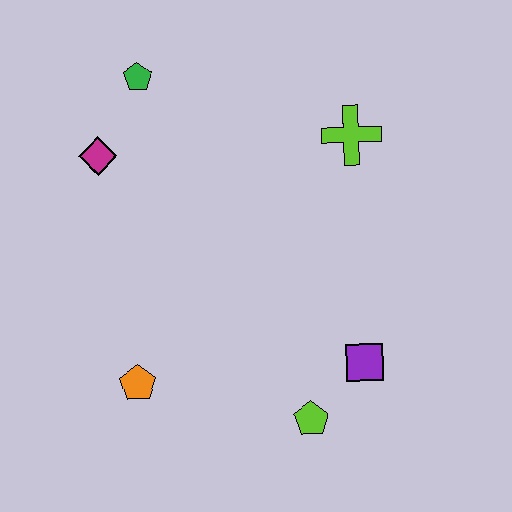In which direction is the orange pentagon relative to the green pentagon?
The orange pentagon is below the green pentagon.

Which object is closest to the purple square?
The lime pentagon is closest to the purple square.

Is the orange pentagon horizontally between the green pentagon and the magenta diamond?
Yes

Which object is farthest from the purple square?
The green pentagon is farthest from the purple square.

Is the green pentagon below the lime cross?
No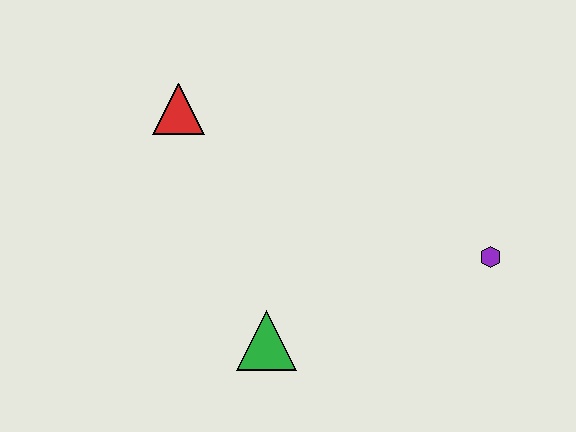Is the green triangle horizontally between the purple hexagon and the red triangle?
Yes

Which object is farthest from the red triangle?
The purple hexagon is farthest from the red triangle.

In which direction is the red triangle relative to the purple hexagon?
The red triangle is to the left of the purple hexagon.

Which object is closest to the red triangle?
The green triangle is closest to the red triangle.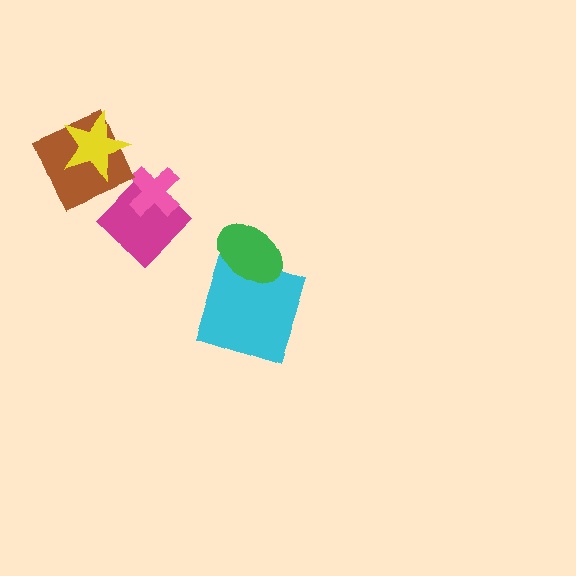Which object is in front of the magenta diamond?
The pink cross is in front of the magenta diamond.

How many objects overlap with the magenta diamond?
1 object overlaps with the magenta diamond.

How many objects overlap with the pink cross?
1 object overlaps with the pink cross.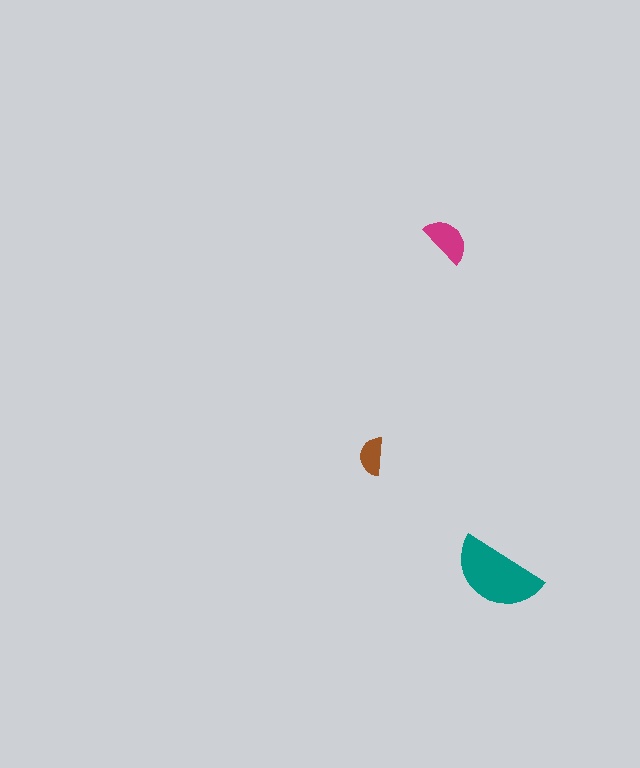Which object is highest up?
The magenta semicircle is topmost.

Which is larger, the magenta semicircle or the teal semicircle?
The teal one.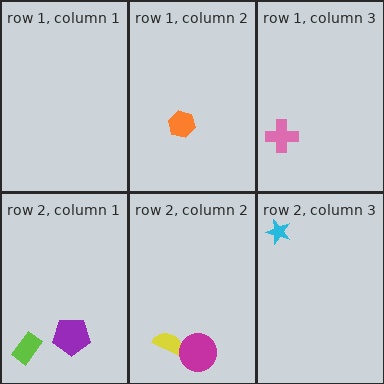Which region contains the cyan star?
The row 2, column 3 region.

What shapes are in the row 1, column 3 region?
The pink cross.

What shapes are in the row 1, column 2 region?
The orange hexagon.